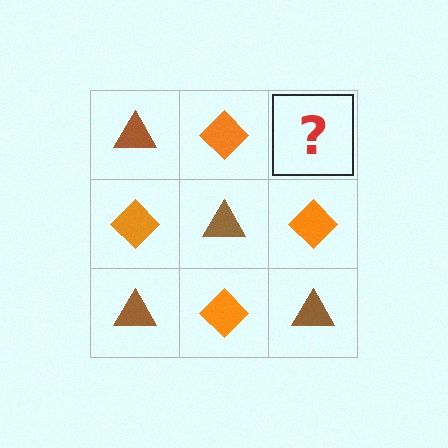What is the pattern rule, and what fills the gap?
The rule is that it alternates brown triangle and orange diamond in a checkerboard pattern. The gap should be filled with a brown triangle.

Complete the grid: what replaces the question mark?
The question mark should be replaced with a brown triangle.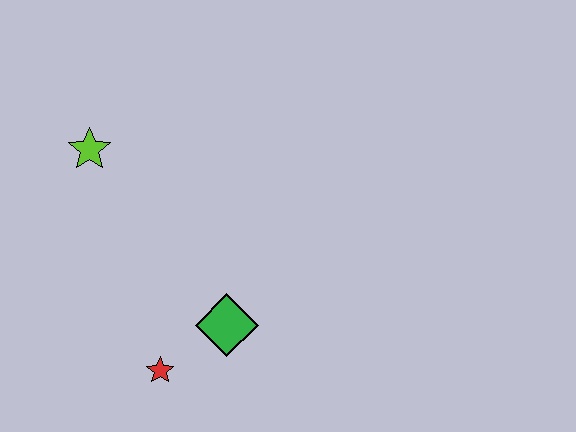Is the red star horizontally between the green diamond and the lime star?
Yes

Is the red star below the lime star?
Yes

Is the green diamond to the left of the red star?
No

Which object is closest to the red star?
The green diamond is closest to the red star.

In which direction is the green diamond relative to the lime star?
The green diamond is below the lime star.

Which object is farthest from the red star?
The lime star is farthest from the red star.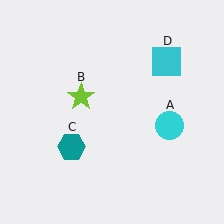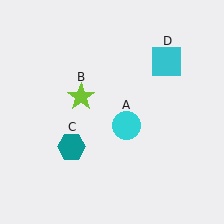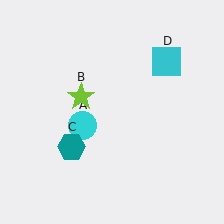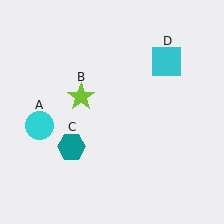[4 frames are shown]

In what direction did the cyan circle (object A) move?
The cyan circle (object A) moved left.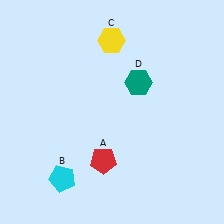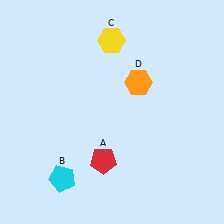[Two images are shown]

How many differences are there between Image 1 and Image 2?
There is 1 difference between the two images.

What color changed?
The hexagon (D) changed from teal in Image 1 to orange in Image 2.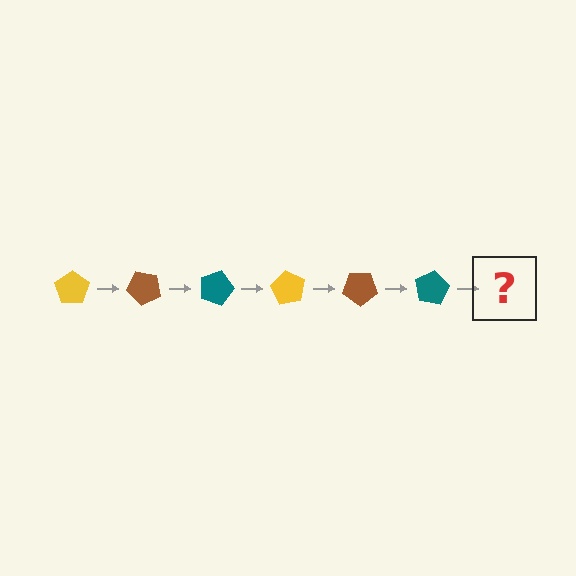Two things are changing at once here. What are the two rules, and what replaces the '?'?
The two rules are that it rotates 45 degrees each step and the color cycles through yellow, brown, and teal. The '?' should be a yellow pentagon, rotated 270 degrees from the start.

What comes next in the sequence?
The next element should be a yellow pentagon, rotated 270 degrees from the start.